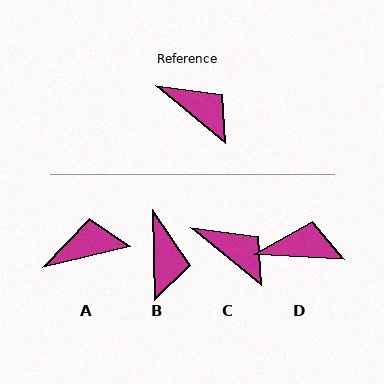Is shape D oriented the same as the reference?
No, it is off by about 36 degrees.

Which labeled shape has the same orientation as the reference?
C.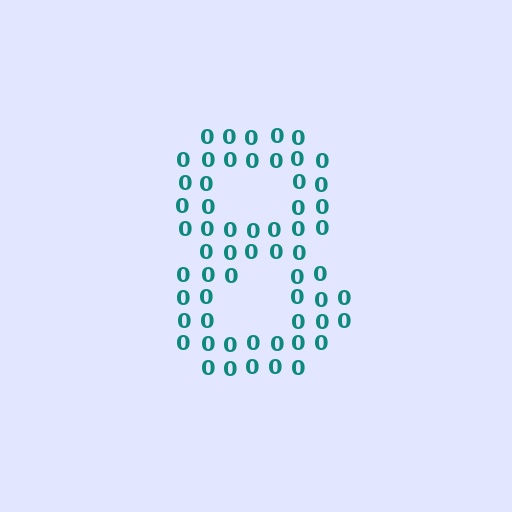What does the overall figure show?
The overall figure shows the digit 8.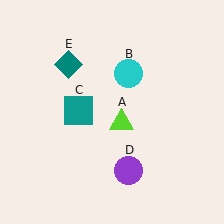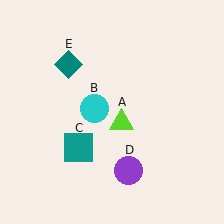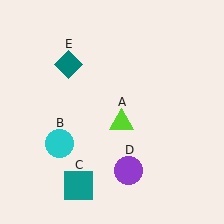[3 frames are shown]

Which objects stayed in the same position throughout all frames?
Lime triangle (object A) and purple circle (object D) and teal diamond (object E) remained stationary.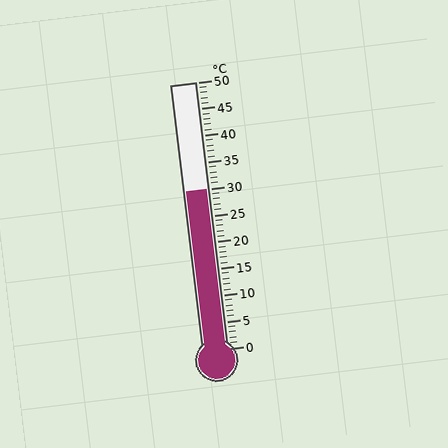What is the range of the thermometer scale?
The thermometer scale ranges from 0°C to 50°C.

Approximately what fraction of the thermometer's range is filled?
The thermometer is filled to approximately 60% of its range.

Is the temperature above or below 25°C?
The temperature is above 25°C.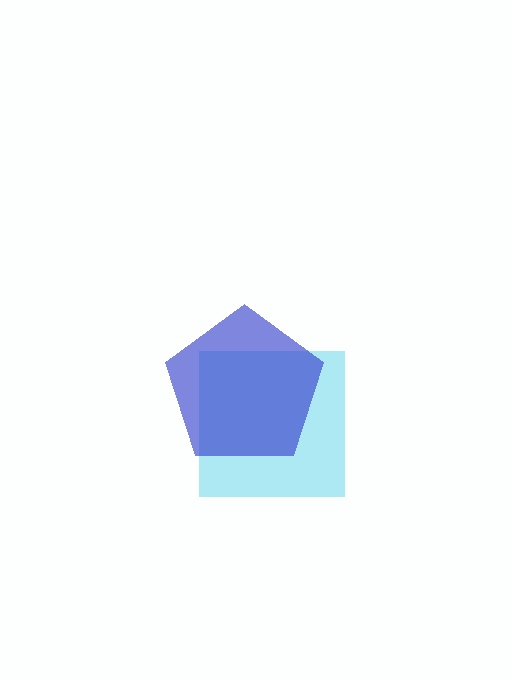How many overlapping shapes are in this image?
There are 2 overlapping shapes in the image.